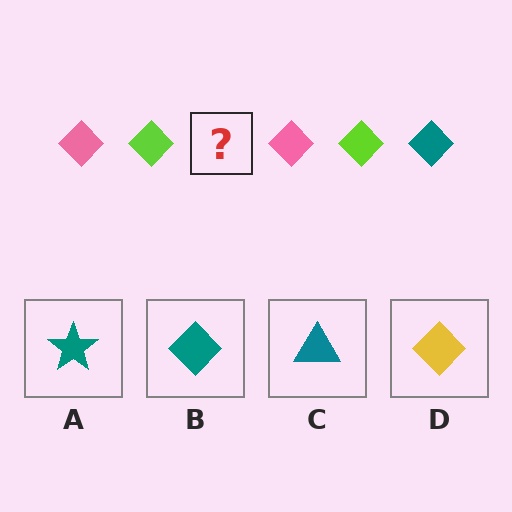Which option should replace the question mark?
Option B.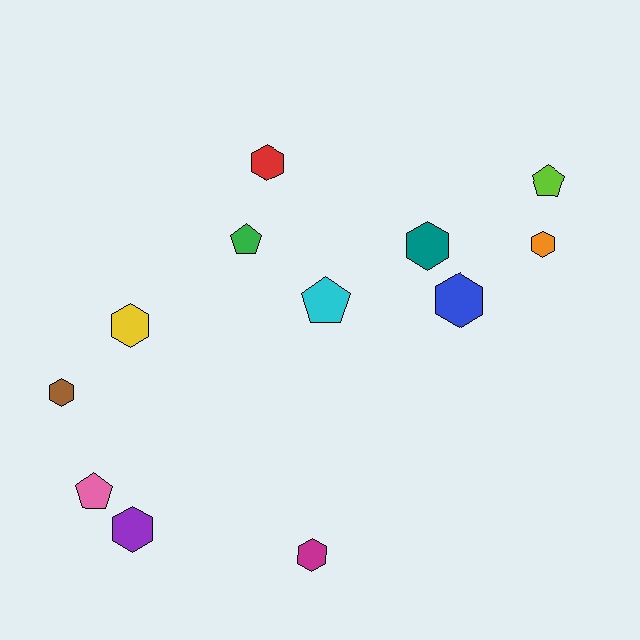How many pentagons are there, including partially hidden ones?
There are 4 pentagons.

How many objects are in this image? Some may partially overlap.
There are 12 objects.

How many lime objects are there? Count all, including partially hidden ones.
There is 1 lime object.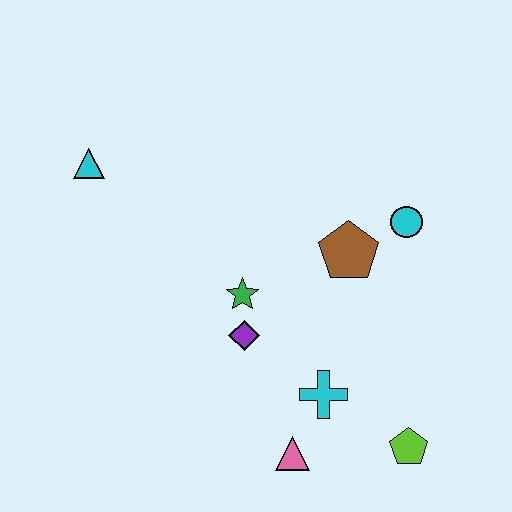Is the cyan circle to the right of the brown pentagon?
Yes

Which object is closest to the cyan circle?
The brown pentagon is closest to the cyan circle.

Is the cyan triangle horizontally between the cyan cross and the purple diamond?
No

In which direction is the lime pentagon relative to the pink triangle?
The lime pentagon is to the right of the pink triangle.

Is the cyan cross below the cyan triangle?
Yes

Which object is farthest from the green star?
The lime pentagon is farthest from the green star.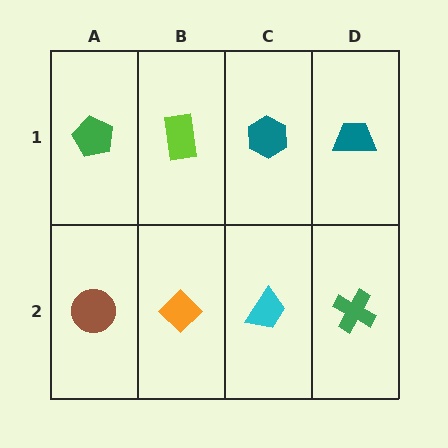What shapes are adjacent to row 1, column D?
A green cross (row 2, column D), a teal hexagon (row 1, column C).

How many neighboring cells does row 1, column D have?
2.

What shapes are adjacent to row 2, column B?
A lime rectangle (row 1, column B), a brown circle (row 2, column A), a cyan trapezoid (row 2, column C).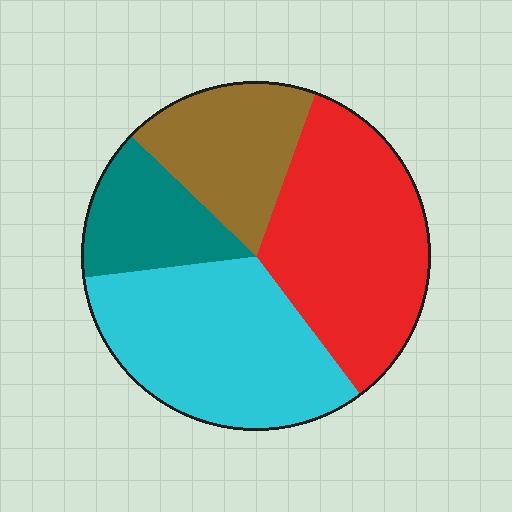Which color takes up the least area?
Teal, at roughly 15%.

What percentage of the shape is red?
Red takes up about one third (1/3) of the shape.